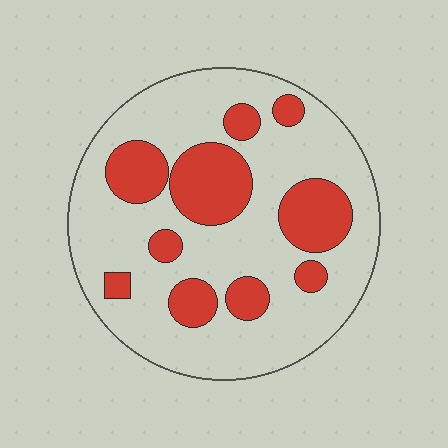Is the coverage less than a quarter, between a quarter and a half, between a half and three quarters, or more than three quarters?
Between a quarter and a half.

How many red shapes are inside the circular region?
10.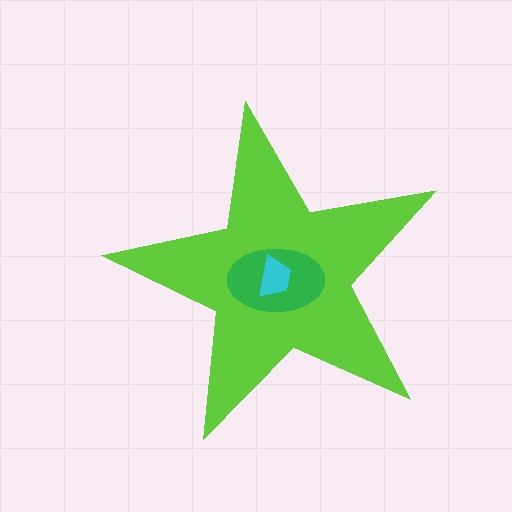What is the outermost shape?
The lime star.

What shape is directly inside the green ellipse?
The cyan trapezoid.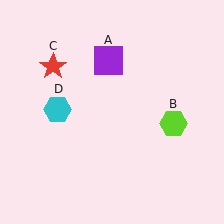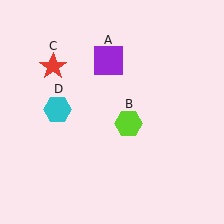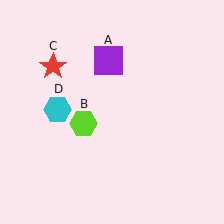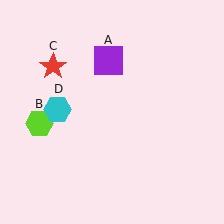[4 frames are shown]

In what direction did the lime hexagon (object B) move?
The lime hexagon (object B) moved left.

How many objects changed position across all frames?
1 object changed position: lime hexagon (object B).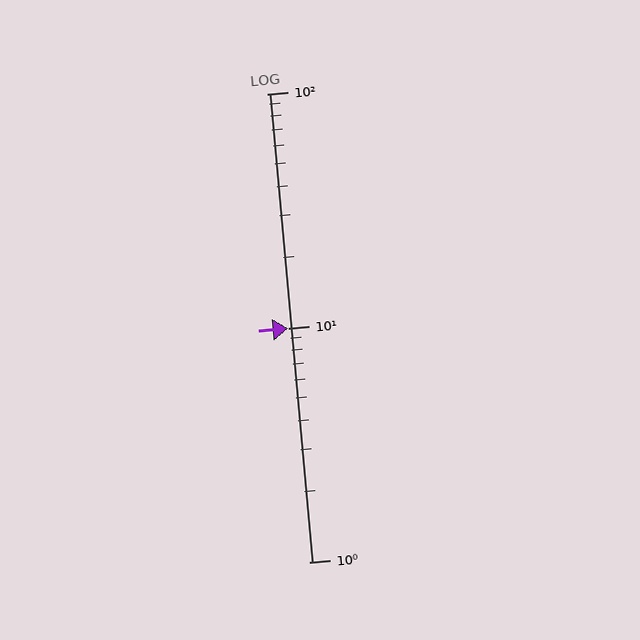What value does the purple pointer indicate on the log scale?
The pointer indicates approximately 10.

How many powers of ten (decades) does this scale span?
The scale spans 2 decades, from 1 to 100.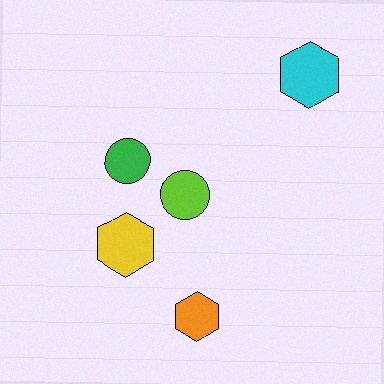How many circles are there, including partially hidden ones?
There are 2 circles.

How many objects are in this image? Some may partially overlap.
There are 5 objects.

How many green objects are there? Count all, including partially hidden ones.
There is 1 green object.